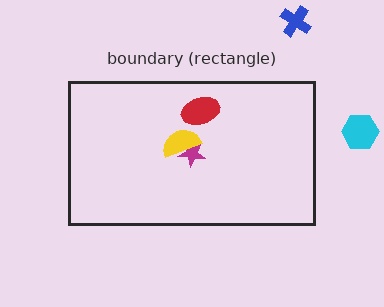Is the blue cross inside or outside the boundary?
Outside.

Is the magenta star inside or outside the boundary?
Inside.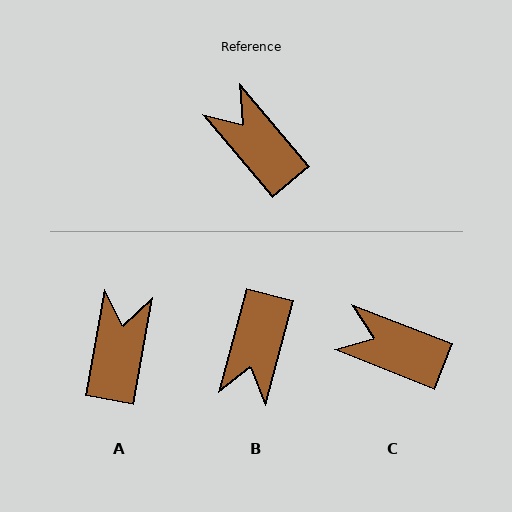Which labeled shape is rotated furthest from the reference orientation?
B, about 125 degrees away.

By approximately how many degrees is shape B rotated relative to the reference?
Approximately 125 degrees counter-clockwise.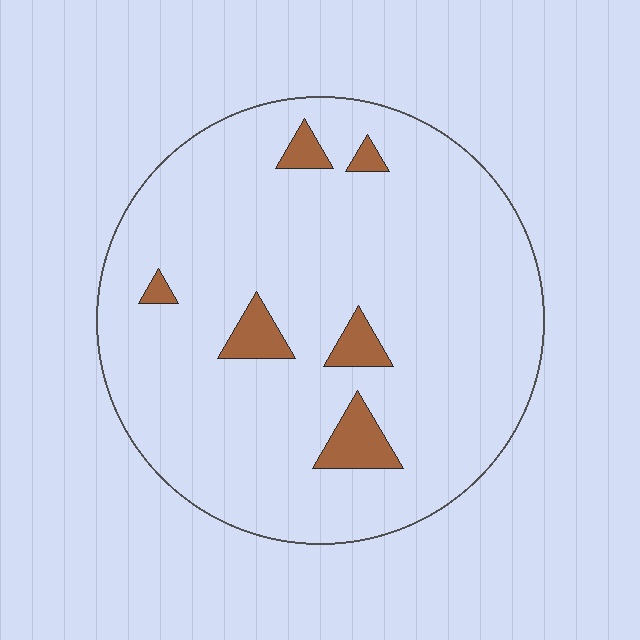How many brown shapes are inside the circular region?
6.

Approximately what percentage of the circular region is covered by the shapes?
Approximately 5%.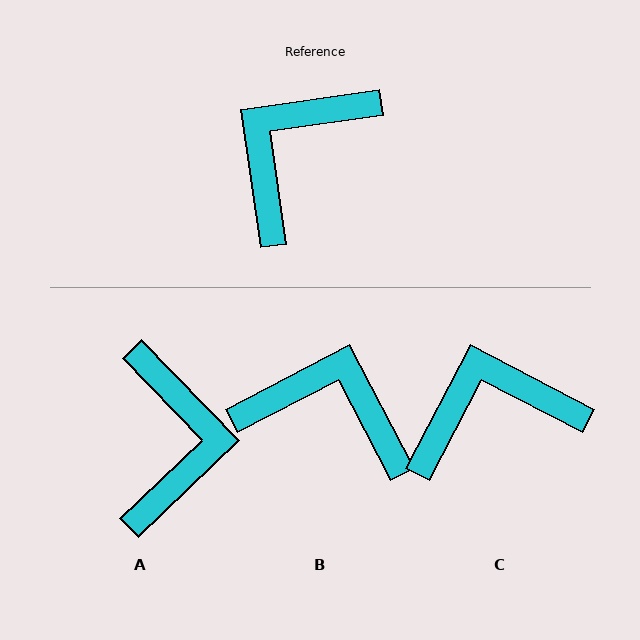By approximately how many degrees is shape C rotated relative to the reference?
Approximately 36 degrees clockwise.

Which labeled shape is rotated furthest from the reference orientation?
A, about 144 degrees away.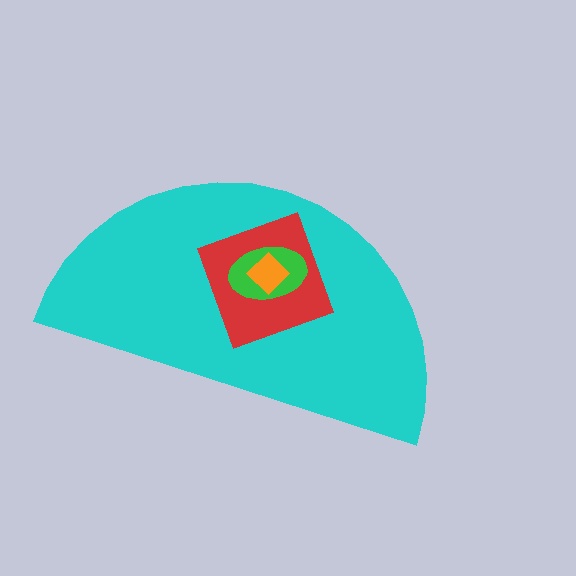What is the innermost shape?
The orange diamond.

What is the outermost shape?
The cyan semicircle.